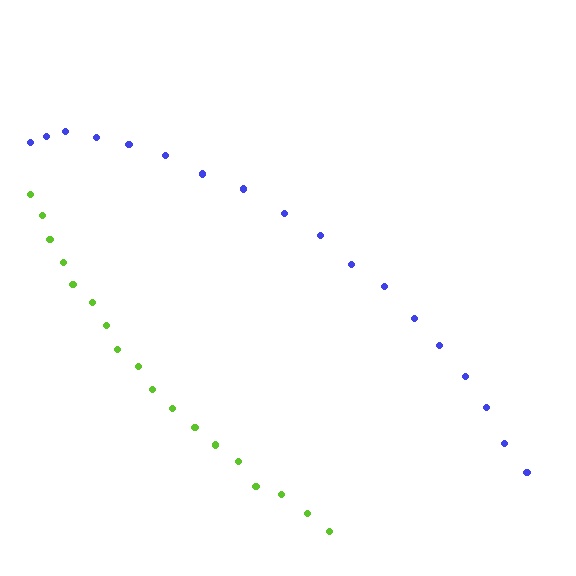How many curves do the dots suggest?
There are 2 distinct paths.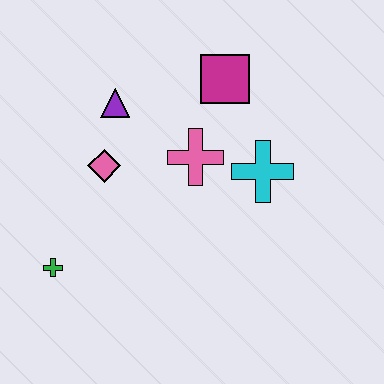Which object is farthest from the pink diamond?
The cyan cross is farthest from the pink diamond.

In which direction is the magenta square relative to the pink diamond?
The magenta square is to the right of the pink diamond.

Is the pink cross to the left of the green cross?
No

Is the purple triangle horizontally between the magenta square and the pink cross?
No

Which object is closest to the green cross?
The pink diamond is closest to the green cross.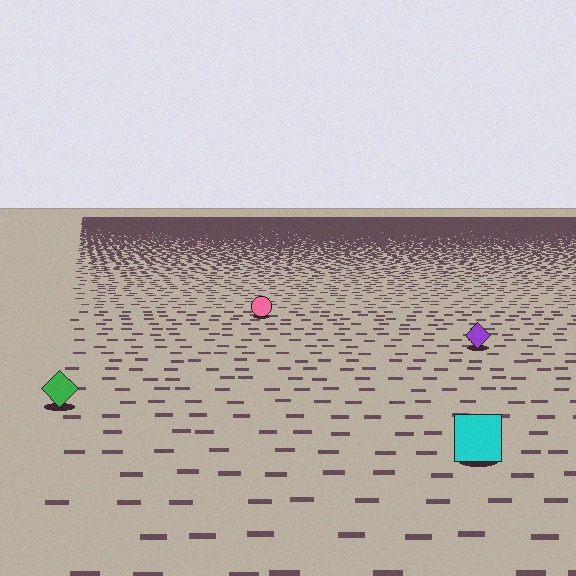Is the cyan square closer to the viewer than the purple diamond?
Yes. The cyan square is closer — you can tell from the texture gradient: the ground texture is coarser near it.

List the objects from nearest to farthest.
From nearest to farthest: the cyan square, the green diamond, the purple diamond, the pink circle.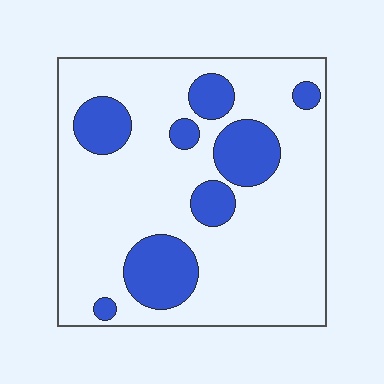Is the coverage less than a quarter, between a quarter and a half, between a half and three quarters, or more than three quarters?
Less than a quarter.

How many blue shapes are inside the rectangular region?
8.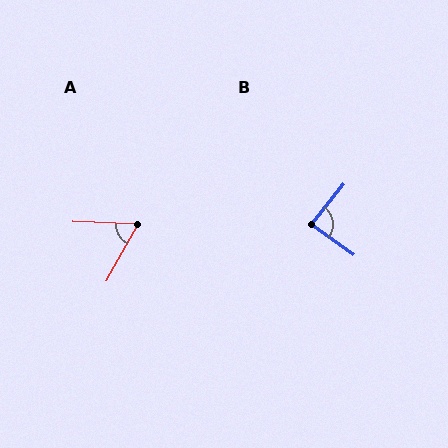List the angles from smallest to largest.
A (63°), B (87°).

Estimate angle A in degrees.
Approximately 63 degrees.